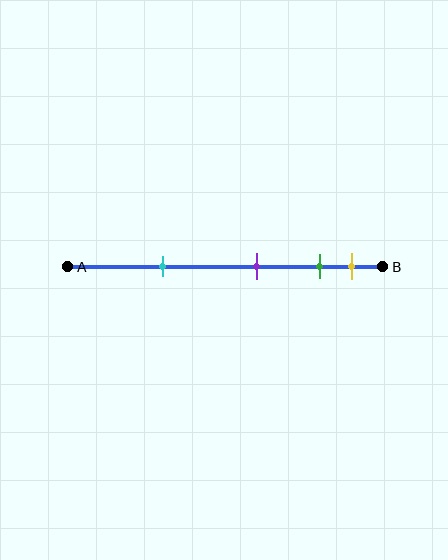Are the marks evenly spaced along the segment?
No, the marks are not evenly spaced.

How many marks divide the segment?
There are 4 marks dividing the segment.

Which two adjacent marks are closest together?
The green and yellow marks are the closest adjacent pair.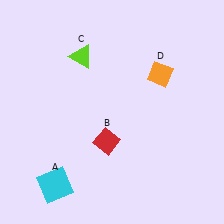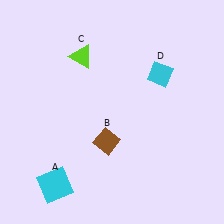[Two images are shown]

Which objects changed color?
B changed from red to brown. D changed from orange to cyan.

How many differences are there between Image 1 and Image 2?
There are 2 differences between the two images.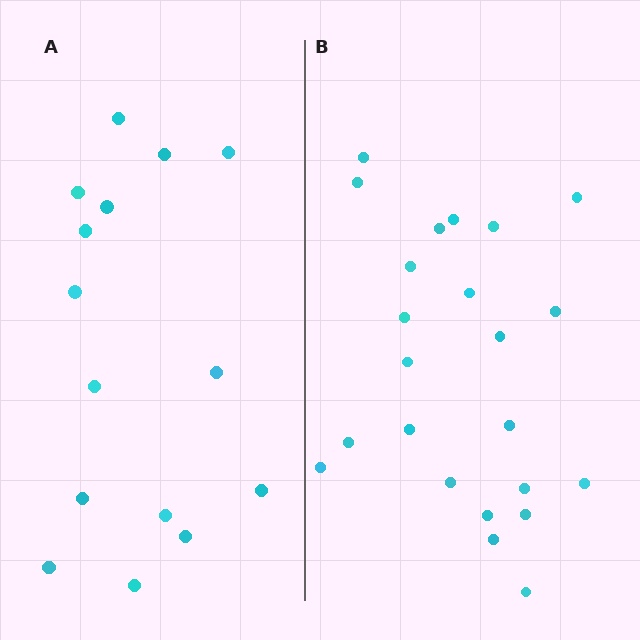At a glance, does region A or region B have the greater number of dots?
Region B (the right region) has more dots.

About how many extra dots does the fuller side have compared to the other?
Region B has roughly 8 or so more dots than region A.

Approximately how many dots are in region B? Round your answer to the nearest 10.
About 20 dots. (The exact count is 23, which rounds to 20.)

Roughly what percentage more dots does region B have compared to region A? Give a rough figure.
About 55% more.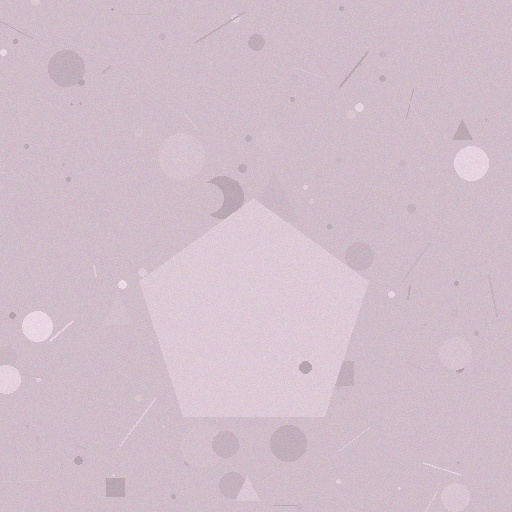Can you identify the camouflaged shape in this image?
The camouflaged shape is a pentagon.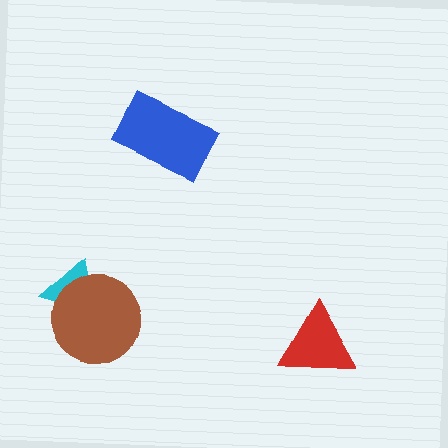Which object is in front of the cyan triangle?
The brown circle is in front of the cyan triangle.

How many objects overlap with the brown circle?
1 object overlaps with the brown circle.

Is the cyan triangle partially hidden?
Yes, it is partially covered by another shape.